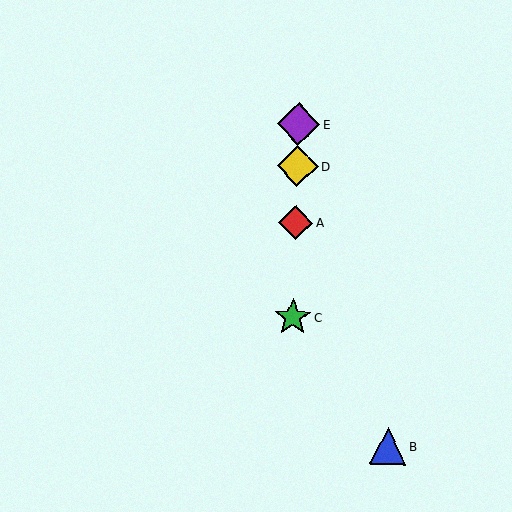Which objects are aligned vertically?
Objects A, C, D, E are aligned vertically.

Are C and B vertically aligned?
No, C is at x≈293 and B is at x≈388.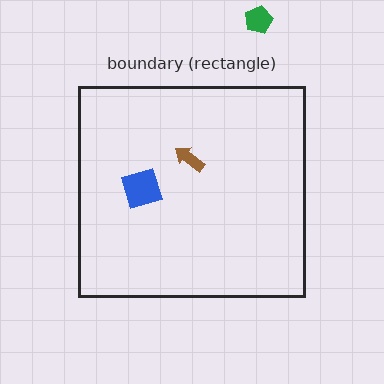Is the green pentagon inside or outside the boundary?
Outside.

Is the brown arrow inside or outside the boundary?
Inside.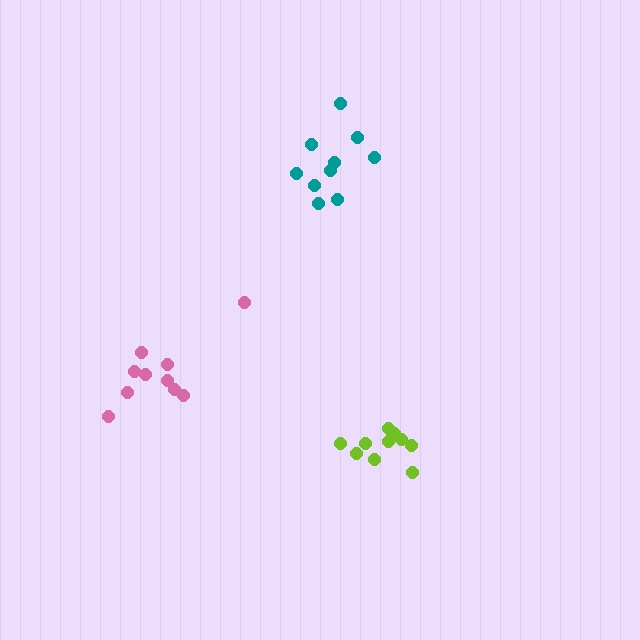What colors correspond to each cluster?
The clusters are colored: lime, pink, teal.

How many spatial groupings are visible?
There are 3 spatial groupings.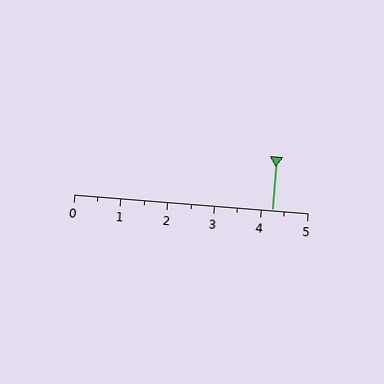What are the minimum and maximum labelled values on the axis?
The axis runs from 0 to 5.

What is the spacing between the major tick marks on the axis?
The major ticks are spaced 1 apart.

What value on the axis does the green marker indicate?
The marker indicates approximately 4.2.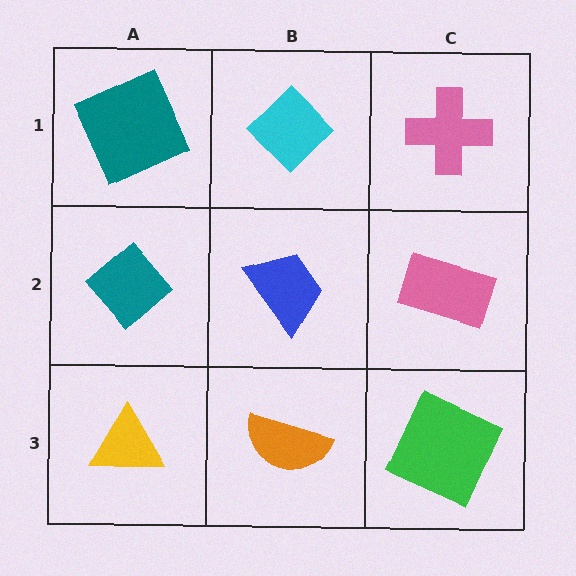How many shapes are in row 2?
3 shapes.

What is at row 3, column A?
A yellow triangle.